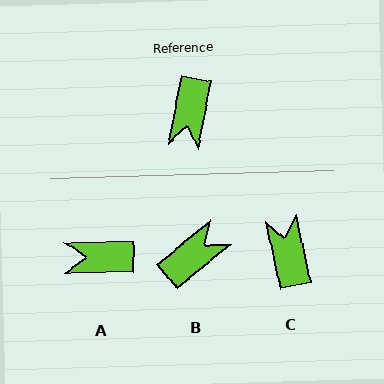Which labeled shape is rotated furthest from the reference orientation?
C, about 157 degrees away.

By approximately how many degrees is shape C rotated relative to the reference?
Approximately 157 degrees clockwise.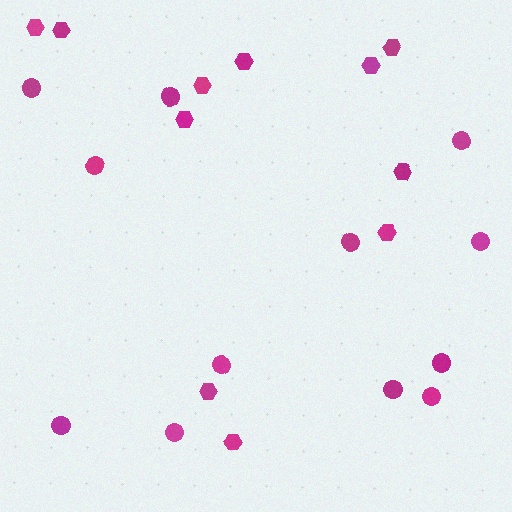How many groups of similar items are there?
There are 2 groups: one group of hexagons (11) and one group of circles (12).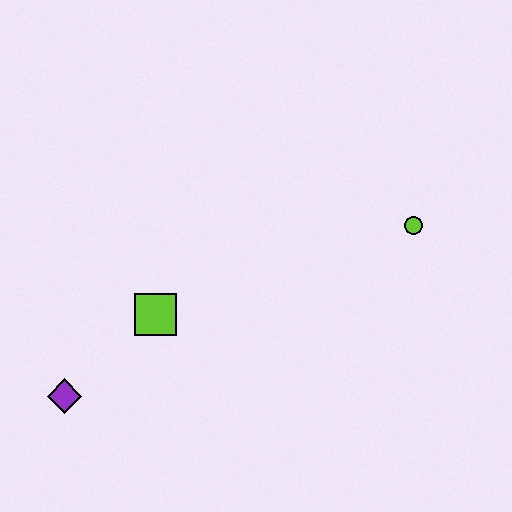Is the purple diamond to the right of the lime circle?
No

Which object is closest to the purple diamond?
The lime square is closest to the purple diamond.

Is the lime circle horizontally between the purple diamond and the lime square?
No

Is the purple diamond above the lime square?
No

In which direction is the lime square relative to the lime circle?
The lime square is to the left of the lime circle.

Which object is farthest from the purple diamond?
The lime circle is farthest from the purple diamond.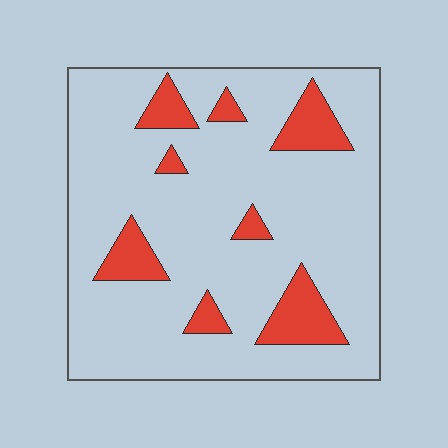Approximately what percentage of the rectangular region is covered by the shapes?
Approximately 15%.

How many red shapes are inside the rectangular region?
8.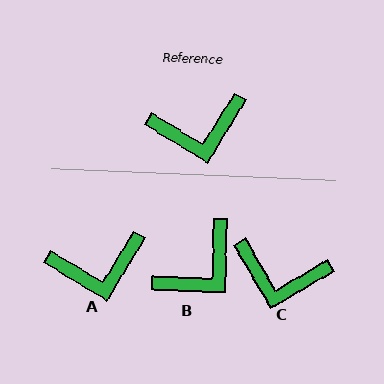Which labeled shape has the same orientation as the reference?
A.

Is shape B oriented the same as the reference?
No, it is off by about 29 degrees.